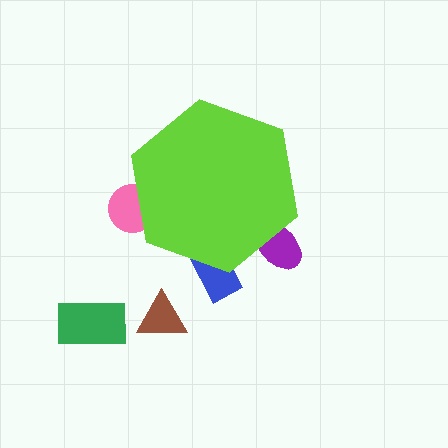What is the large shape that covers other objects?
A lime hexagon.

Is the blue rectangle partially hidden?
Yes, the blue rectangle is partially hidden behind the lime hexagon.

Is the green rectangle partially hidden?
No, the green rectangle is fully visible.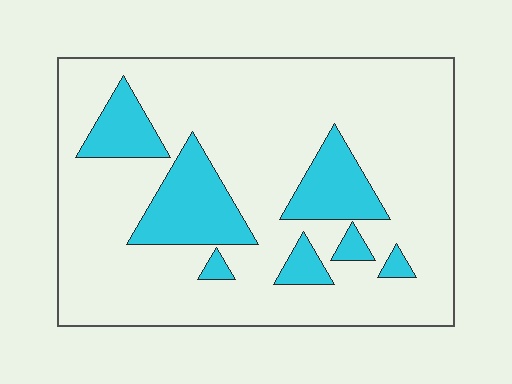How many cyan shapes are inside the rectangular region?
7.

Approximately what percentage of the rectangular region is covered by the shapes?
Approximately 20%.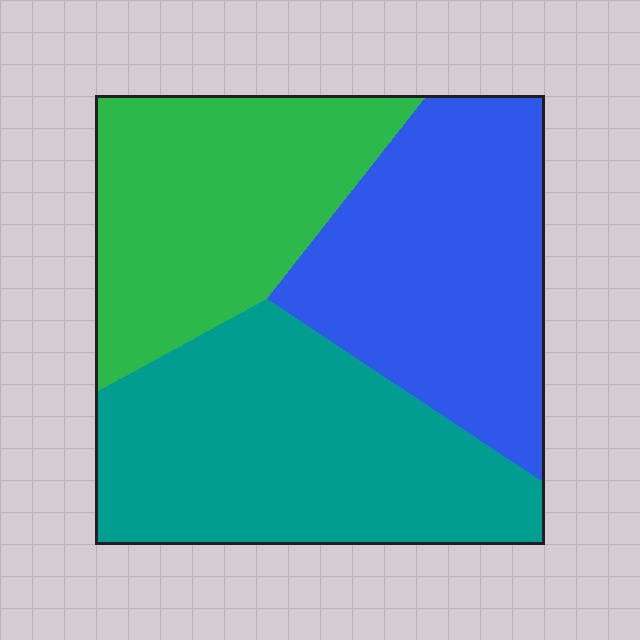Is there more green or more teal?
Teal.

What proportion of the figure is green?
Green covers 29% of the figure.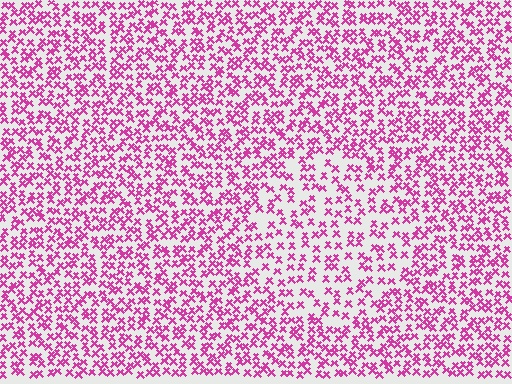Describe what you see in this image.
The image contains small magenta elements arranged at two different densities. A circle-shaped region is visible where the elements are less densely packed than the surrounding area.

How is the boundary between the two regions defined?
The boundary is defined by a change in element density (approximately 1.6x ratio). All elements are the same color, size, and shape.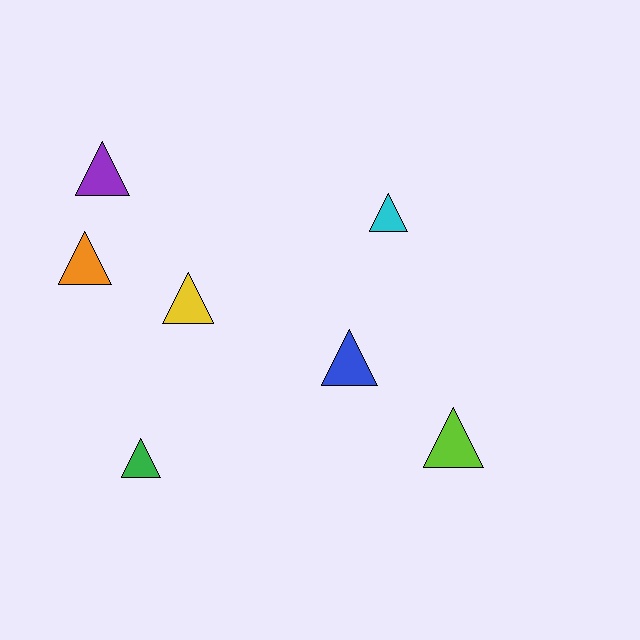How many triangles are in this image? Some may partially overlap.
There are 7 triangles.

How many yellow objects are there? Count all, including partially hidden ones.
There is 1 yellow object.